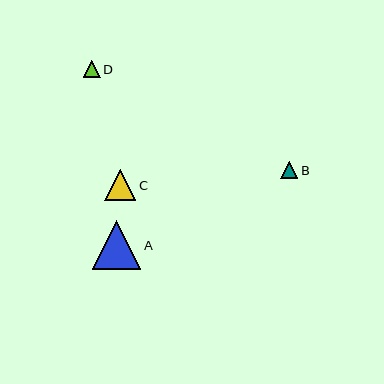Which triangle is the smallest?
Triangle D is the smallest with a size of approximately 16 pixels.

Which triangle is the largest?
Triangle A is the largest with a size of approximately 49 pixels.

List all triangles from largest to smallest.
From largest to smallest: A, C, B, D.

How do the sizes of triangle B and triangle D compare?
Triangle B and triangle D are approximately the same size.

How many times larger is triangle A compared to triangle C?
Triangle A is approximately 1.6 times the size of triangle C.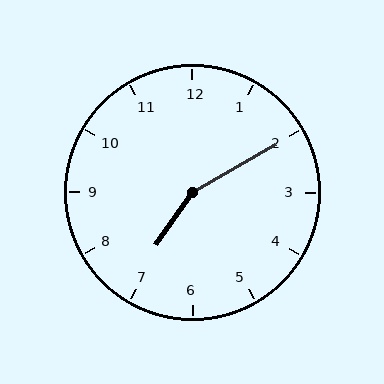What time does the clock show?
7:10.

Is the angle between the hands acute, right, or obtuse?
It is obtuse.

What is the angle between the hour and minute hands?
Approximately 155 degrees.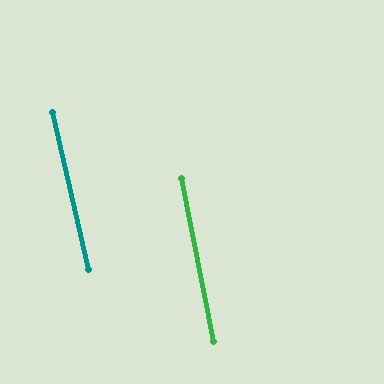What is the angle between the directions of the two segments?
Approximately 2 degrees.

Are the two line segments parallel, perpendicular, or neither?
Parallel — their directions differ by only 1.9°.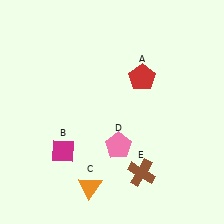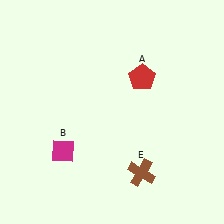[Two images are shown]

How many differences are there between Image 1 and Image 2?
There are 2 differences between the two images.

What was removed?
The orange triangle (C), the pink pentagon (D) were removed in Image 2.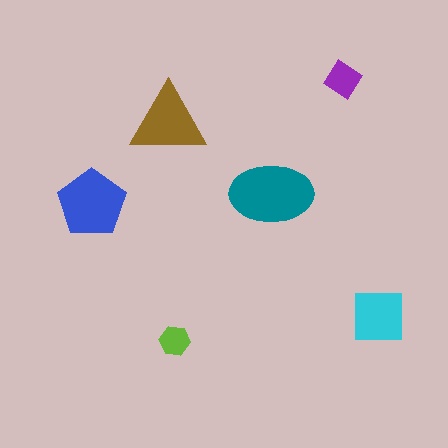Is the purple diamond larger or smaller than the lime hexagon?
Larger.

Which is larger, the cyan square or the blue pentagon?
The blue pentagon.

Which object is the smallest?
The lime hexagon.